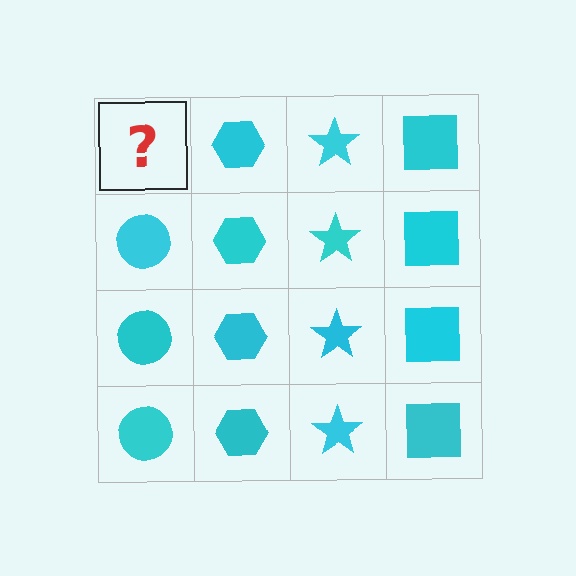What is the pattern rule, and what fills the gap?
The rule is that each column has a consistent shape. The gap should be filled with a cyan circle.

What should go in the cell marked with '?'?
The missing cell should contain a cyan circle.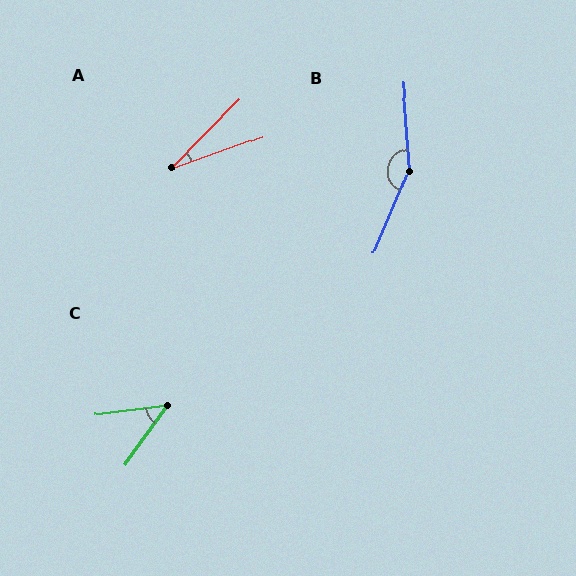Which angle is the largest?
B, at approximately 153 degrees.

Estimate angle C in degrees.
Approximately 47 degrees.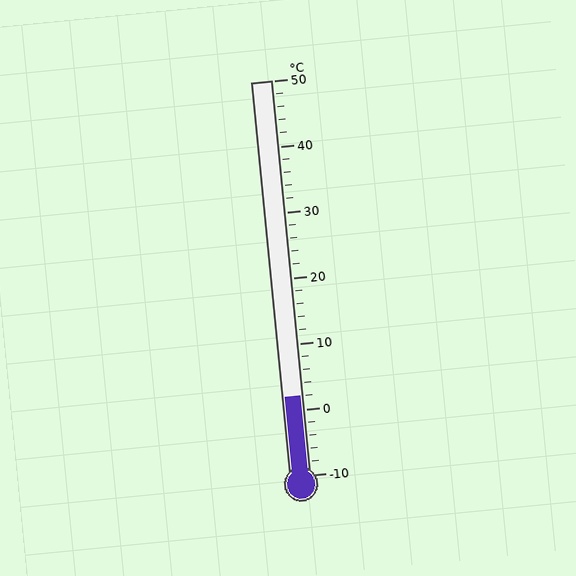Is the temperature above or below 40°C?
The temperature is below 40°C.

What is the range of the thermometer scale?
The thermometer scale ranges from -10°C to 50°C.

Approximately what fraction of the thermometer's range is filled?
The thermometer is filled to approximately 20% of its range.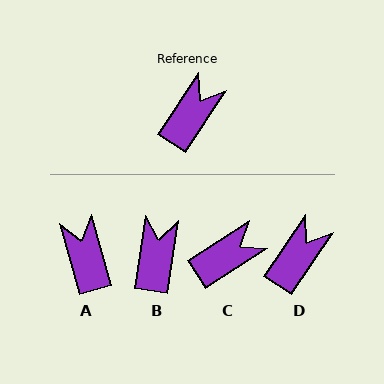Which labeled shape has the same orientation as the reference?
D.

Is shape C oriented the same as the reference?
No, it is off by about 24 degrees.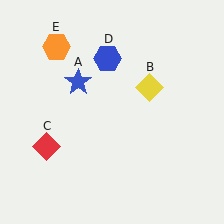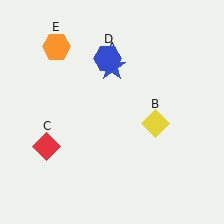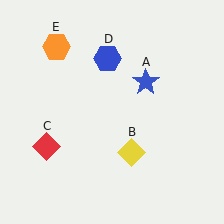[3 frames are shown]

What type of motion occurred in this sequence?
The blue star (object A), yellow diamond (object B) rotated clockwise around the center of the scene.